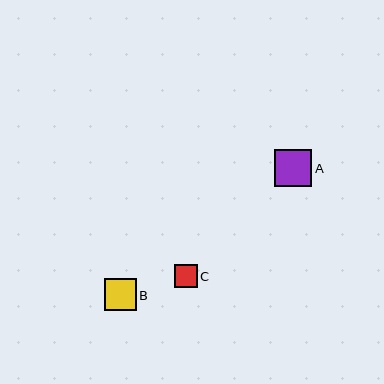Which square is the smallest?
Square C is the smallest with a size of approximately 23 pixels.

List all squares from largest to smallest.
From largest to smallest: A, B, C.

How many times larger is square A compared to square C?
Square A is approximately 1.6 times the size of square C.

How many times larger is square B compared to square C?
Square B is approximately 1.4 times the size of square C.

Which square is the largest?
Square A is the largest with a size of approximately 37 pixels.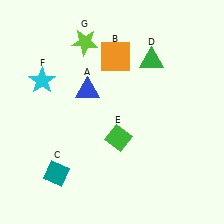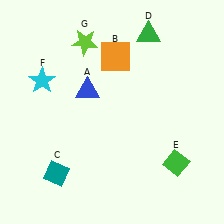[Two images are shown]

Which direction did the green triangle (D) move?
The green triangle (D) moved up.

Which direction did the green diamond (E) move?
The green diamond (E) moved right.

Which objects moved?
The objects that moved are: the green triangle (D), the green diamond (E).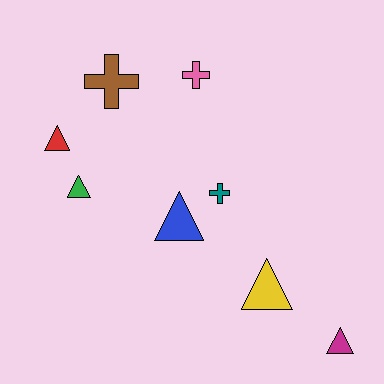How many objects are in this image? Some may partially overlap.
There are 8 objects.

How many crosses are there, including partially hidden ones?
There are 3 crosses.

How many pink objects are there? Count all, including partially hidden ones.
There is 1 pink object.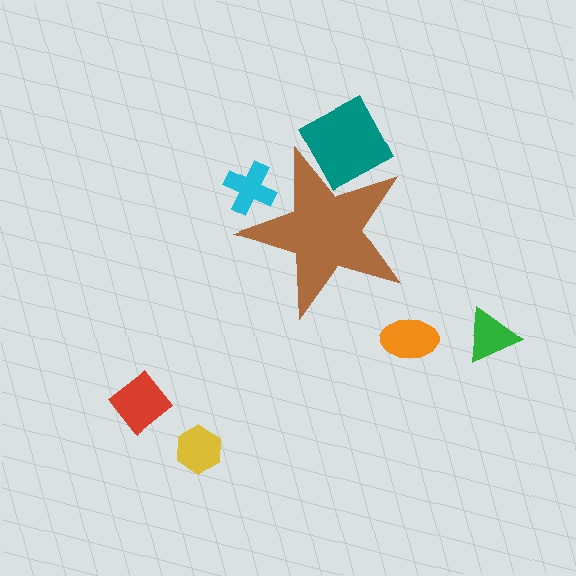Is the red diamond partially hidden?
No, the red diamond is fully visible.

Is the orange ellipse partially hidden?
No, the orange ellipse is fully visible.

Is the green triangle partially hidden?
No, the green triangle is fully visible.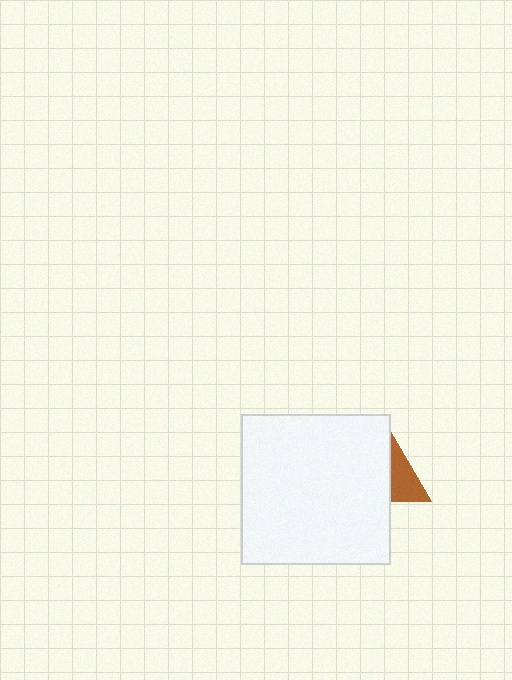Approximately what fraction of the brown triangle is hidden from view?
Roughly 65% of the brown triangle is hidden behind the white square.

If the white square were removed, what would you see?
You would see the complete brown triangle.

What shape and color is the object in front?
The object in front is a white square.